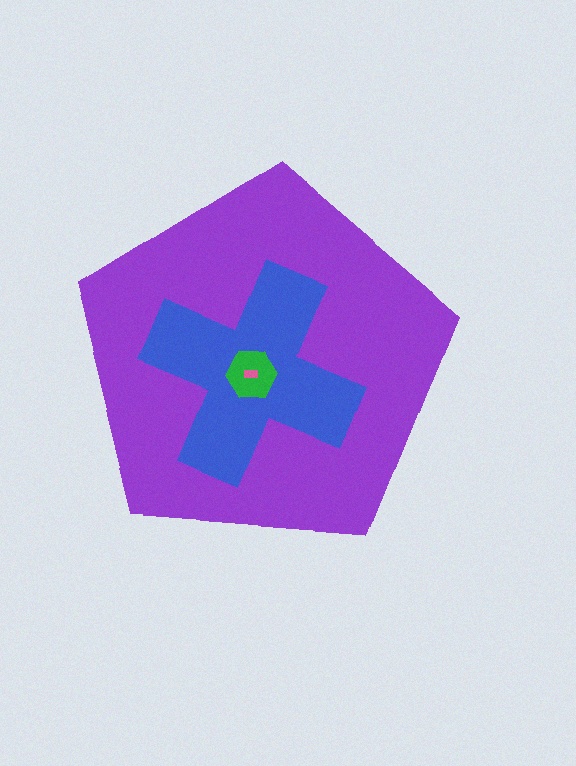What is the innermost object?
The pink rectangle.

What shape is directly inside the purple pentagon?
The blue cross.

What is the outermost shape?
The purple pentagon.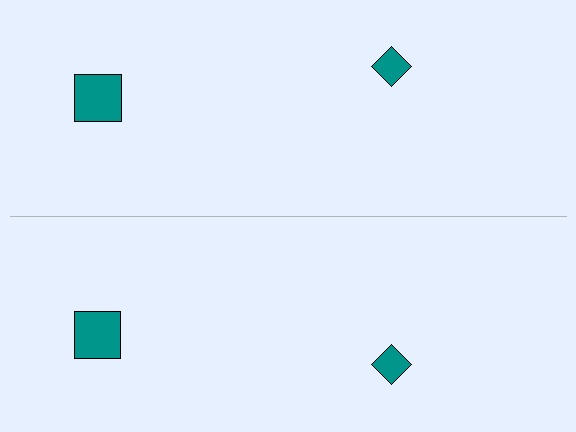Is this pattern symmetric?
Yes, this pattern has bilateral (reflection) symmetry.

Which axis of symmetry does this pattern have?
The pattern has a horizontal axis of symmetry running through the center of the image.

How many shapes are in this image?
There are 4 shapes in this image.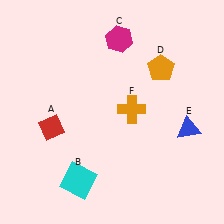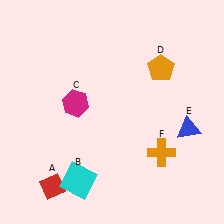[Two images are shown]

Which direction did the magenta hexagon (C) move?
The magenta hexagon (C) moved down.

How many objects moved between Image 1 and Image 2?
3 objects moved between the two images.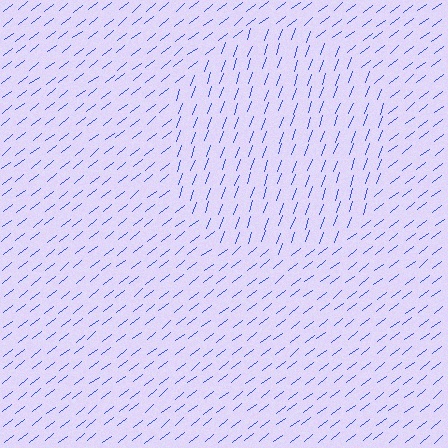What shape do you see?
I see a circle.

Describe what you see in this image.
The image is filled with small blue line segments. A circle region in the image has lines oriented differently from the surrounding lines, creating a visible texture boundary.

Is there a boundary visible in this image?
Yes, there is a texture boundary formed by a change in line orientation.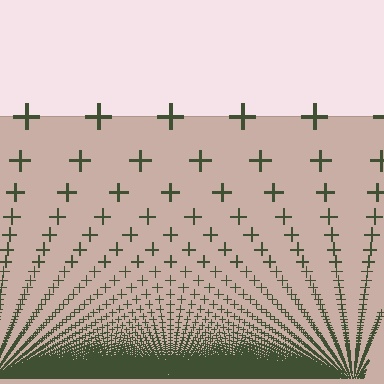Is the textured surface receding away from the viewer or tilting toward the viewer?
The surface appears to tilt toward the viewer. Texture elements get larger and sparser toward the top.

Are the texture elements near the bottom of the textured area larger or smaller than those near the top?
Smaller. The gradient is inverted — elements near the bottom are smaller and denser.